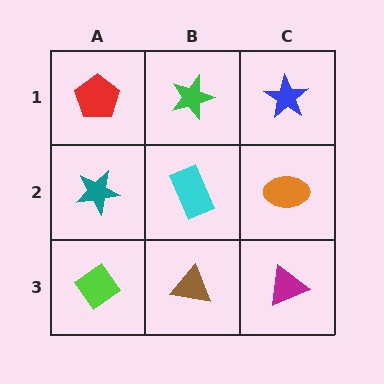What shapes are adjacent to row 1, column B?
A cyan rectangle (row 2, column B), a red pentagon (row 1, column A), a blue star (row 1, column C).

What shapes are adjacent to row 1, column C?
An orange ellipse (row 2, column C), a green star (row 1, column B).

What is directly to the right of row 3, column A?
A brown triangle.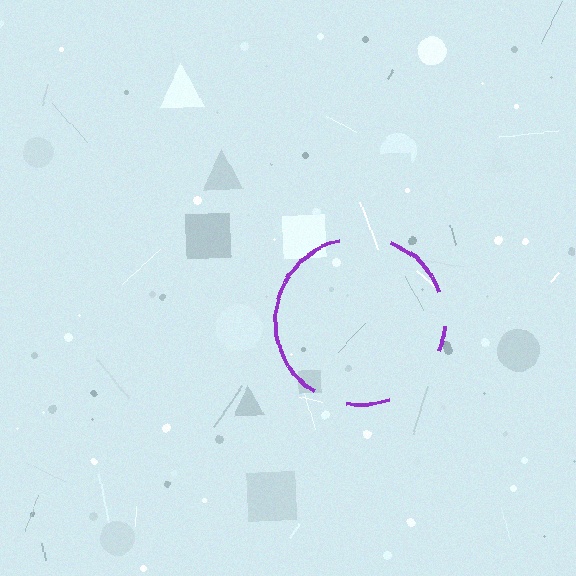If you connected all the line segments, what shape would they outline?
They would outline a circle.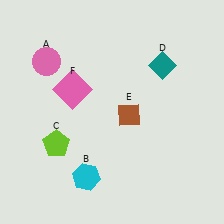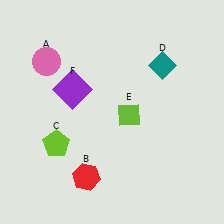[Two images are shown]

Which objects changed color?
B changed from cyan to red. E changed from brown to lime. F changed from pink to purple.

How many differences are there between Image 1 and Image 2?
There are 3 differences between the two images.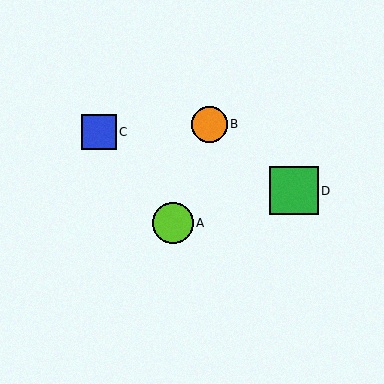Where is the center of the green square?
The center of the green square is at (294, 191).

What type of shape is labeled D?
Shape D is a green square.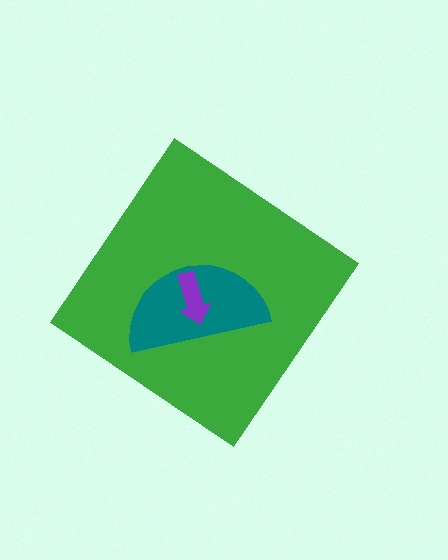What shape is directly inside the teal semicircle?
The purple arrow.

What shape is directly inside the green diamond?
The teal semicircle.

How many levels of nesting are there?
3.